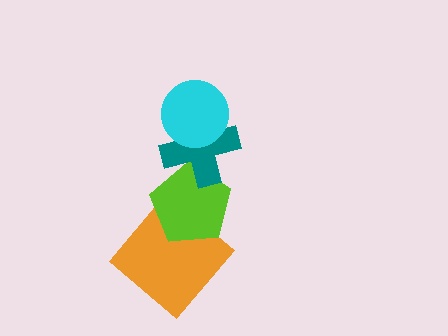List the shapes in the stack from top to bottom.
From top to bottom: the cyan circle, the teal cross, the lime pentagon, the orange diamond.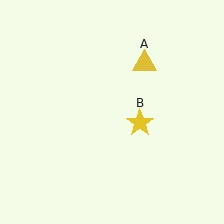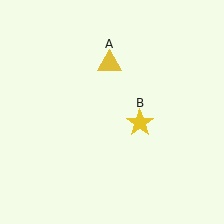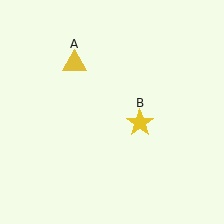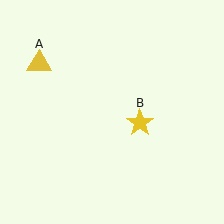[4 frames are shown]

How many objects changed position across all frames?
1 object changed position: yellow triangle (object A).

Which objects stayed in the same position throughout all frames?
Yellow star (object B) remained stationary.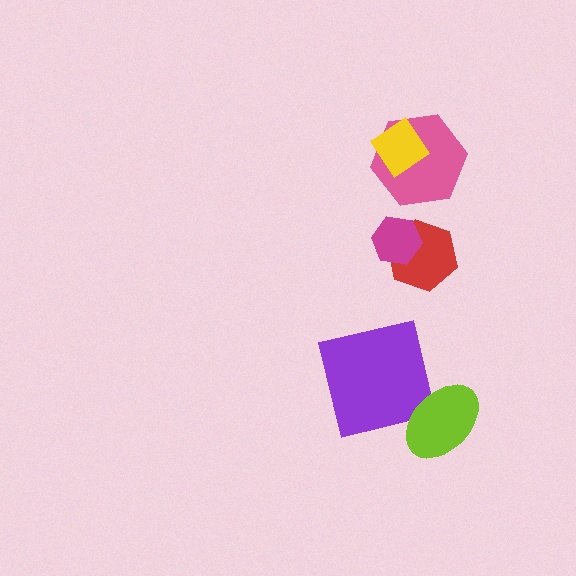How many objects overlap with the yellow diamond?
1 object overlaps with the yellow diamond.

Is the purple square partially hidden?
Yes, it is partially covered by another shape.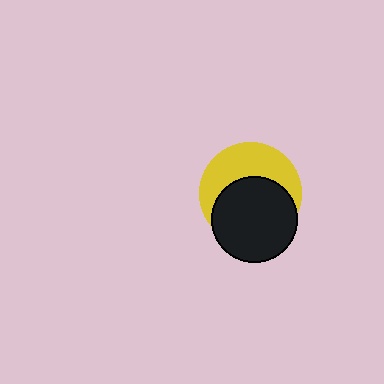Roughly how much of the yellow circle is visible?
About half of it is visible (roughly 45%).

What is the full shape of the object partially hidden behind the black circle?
The partially hidden object is a yellow circle.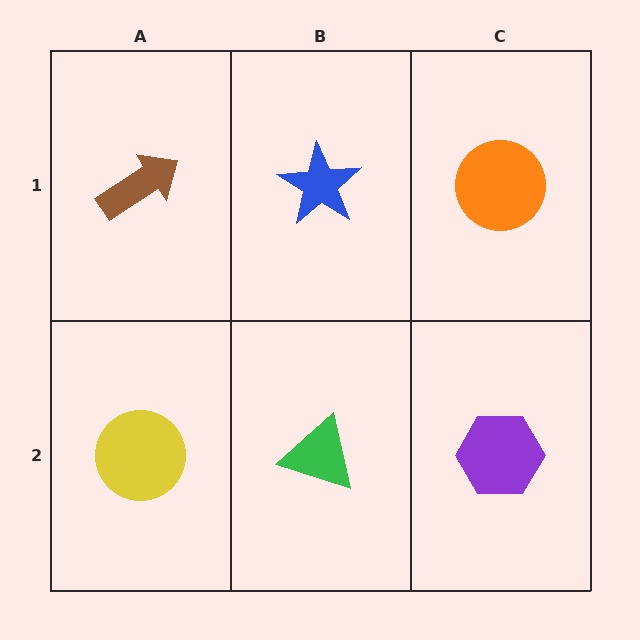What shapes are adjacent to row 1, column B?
A green triangle (row 2, column B), a brown arrow (row 1, column A), an orange circle (row 1, column C).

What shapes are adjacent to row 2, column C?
An orange circle (row 1, column C), a green triangle (row 2, column B).